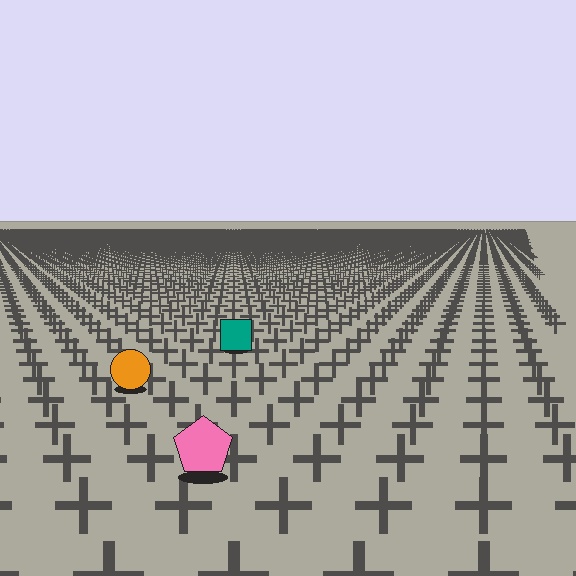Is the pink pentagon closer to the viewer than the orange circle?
Yes. The pink pentagon is closer — you can tell from the texture gradient: the ground texture is coarser near it.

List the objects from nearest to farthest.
From nearest to farthest: the pink pentagon, the orange circle, the teal square.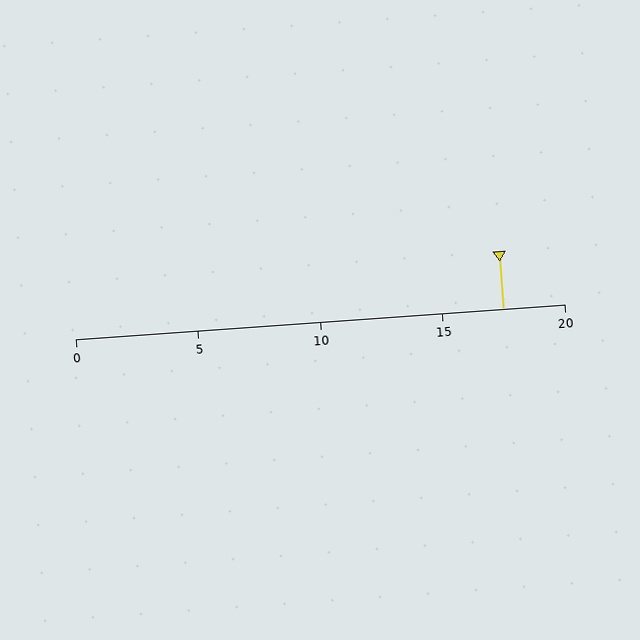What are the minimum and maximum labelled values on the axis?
The axis runs from 0 to 20.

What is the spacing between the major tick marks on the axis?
The major ticks are spaced 5 apart.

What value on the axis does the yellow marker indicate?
The marker indicates approximately 17.5.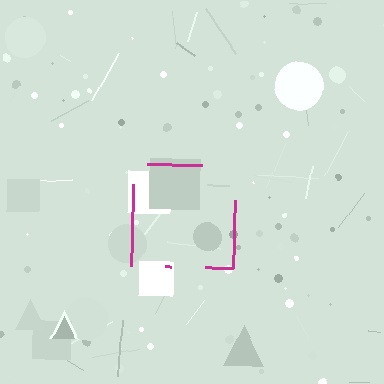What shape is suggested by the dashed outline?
The dashed outline suggests a square.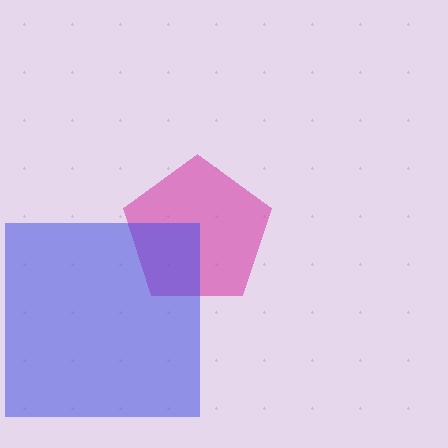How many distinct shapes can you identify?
There are 2 distinct shapes: a magenta pentagon, a blue square.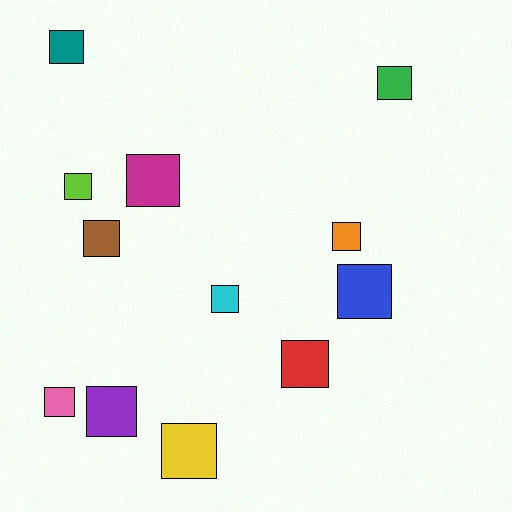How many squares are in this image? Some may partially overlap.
There are 12 squares.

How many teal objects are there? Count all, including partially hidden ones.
There is 1 teal object.